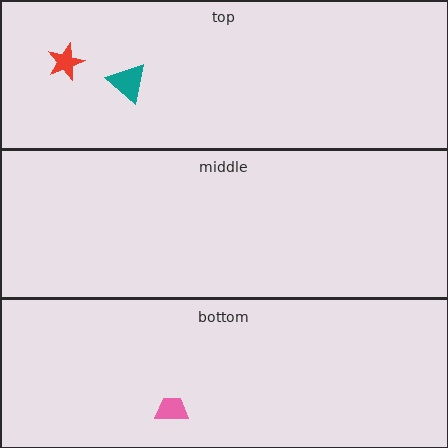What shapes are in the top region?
The red star, the teal triangle.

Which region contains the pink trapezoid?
The bottom region.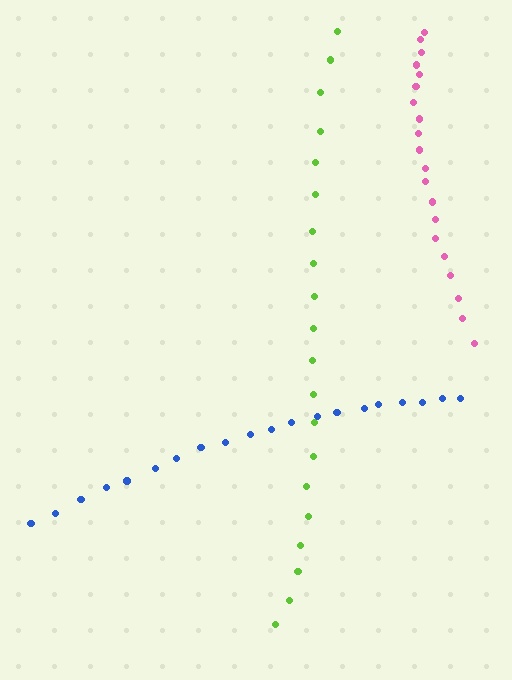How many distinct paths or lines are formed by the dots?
There are 3 distinct paths.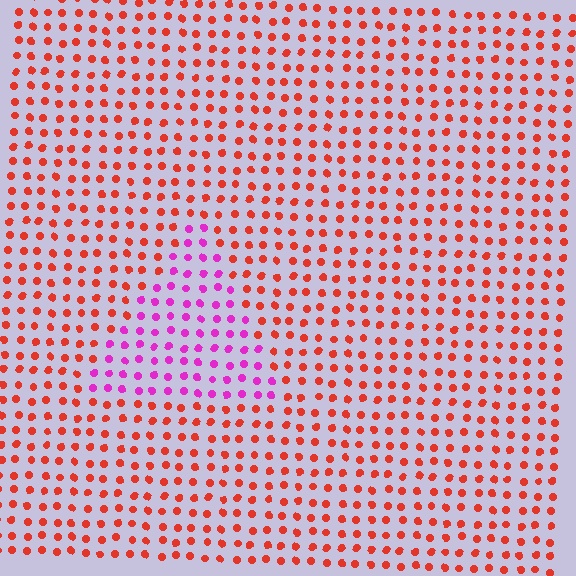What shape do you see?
I see a triangle.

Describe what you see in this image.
The image is filled with small red elements in a uniform arrangement. A triangle-shaped region is visible where the elements are tinted to a slightly different hue, forming a subtle color boundary.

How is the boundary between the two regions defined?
The boundary is defined purely by a slight shift in hue (about 57 degrees). Spacing, size, and orientation are identical on both sides.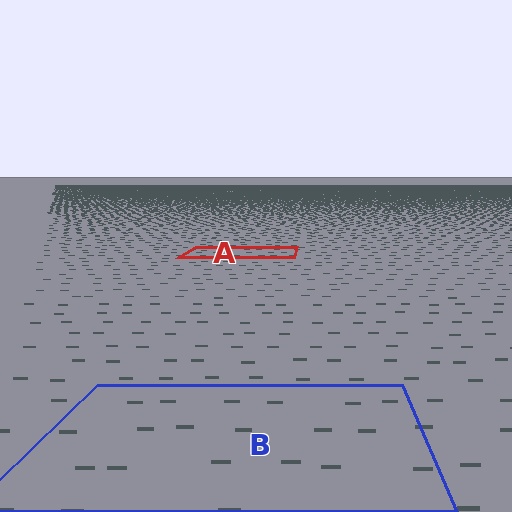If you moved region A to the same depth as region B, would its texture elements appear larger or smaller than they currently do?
They would appear larger. At a closer depth, the same texture elements are projected at a bigger on-screen size.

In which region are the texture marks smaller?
The texture marks are smaller in region A, because it is farther away.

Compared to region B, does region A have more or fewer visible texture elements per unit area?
Region A has more texture elements per unit area — they are packed more densely because it is farther away.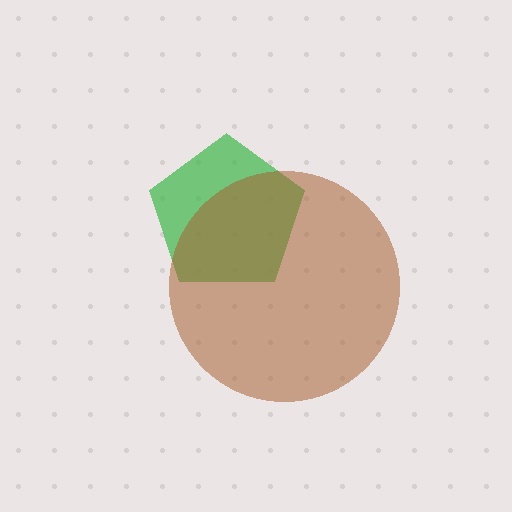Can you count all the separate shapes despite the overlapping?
Yes, there are 2 separate shapes.